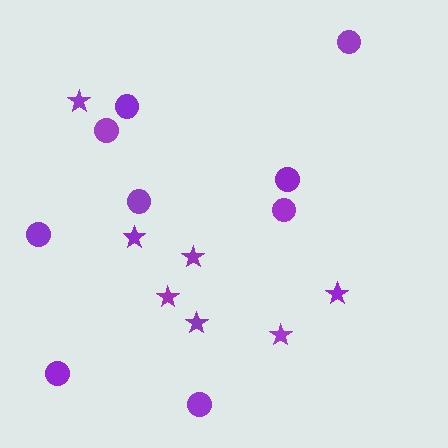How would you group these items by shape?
There are 2 groups: one group of circles (9) and one group of stars (7).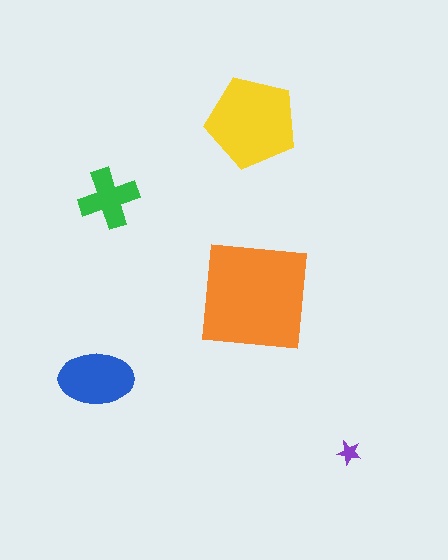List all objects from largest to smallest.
The orange square, the yellow pentagon, the blue ellipse, the green cross, the purple star.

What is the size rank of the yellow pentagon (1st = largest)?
2nd.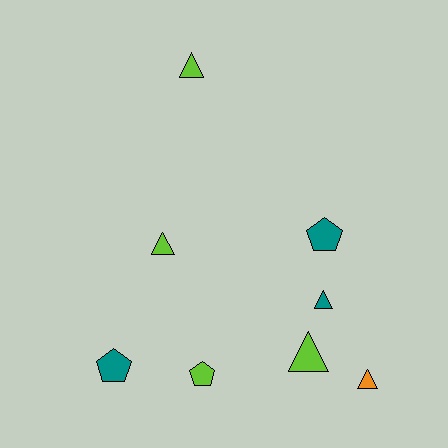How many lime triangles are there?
There are 3 lime triangles.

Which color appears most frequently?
Lime, with 4 objects.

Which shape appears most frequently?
Triangle, with 5 objects.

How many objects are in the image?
There are 8 objects.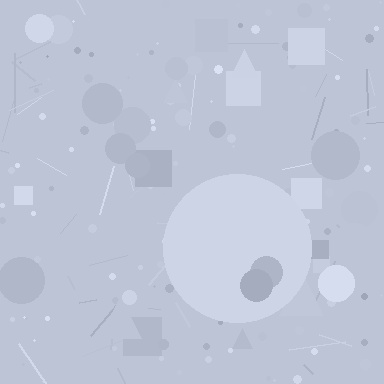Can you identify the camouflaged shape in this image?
The camouflaged shape is a circle.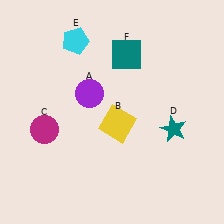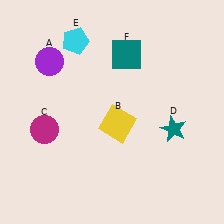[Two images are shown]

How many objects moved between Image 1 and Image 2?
1 object moved between the two images.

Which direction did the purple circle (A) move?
The purple circle (A) moved left.